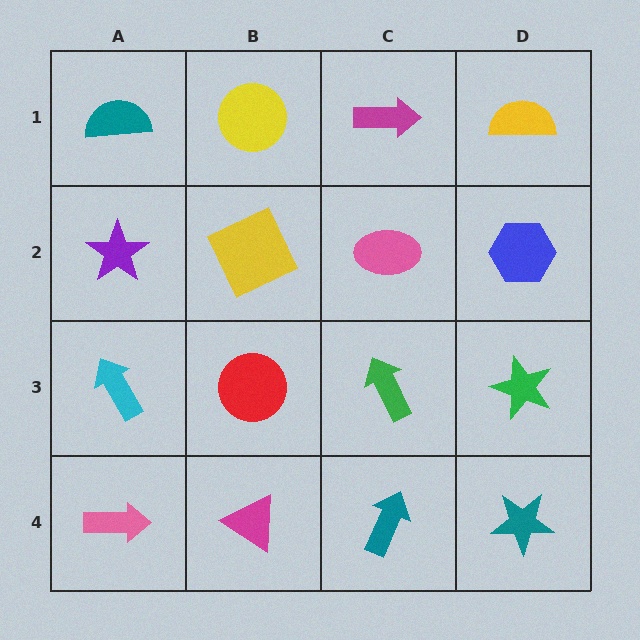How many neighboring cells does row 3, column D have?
3.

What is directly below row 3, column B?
A magenta triangle.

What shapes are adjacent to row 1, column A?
A purple star (row 2, column A), a yellow circle (row 1, column B).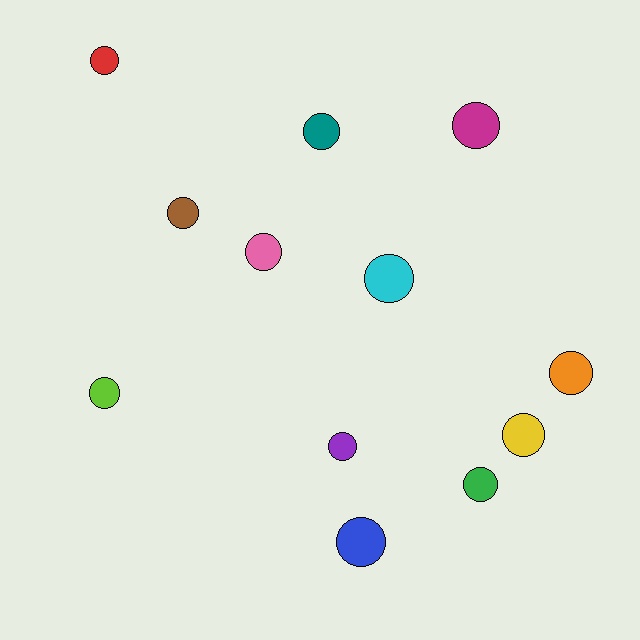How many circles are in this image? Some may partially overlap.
There are 12 circles.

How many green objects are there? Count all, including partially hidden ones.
There is 1 green object.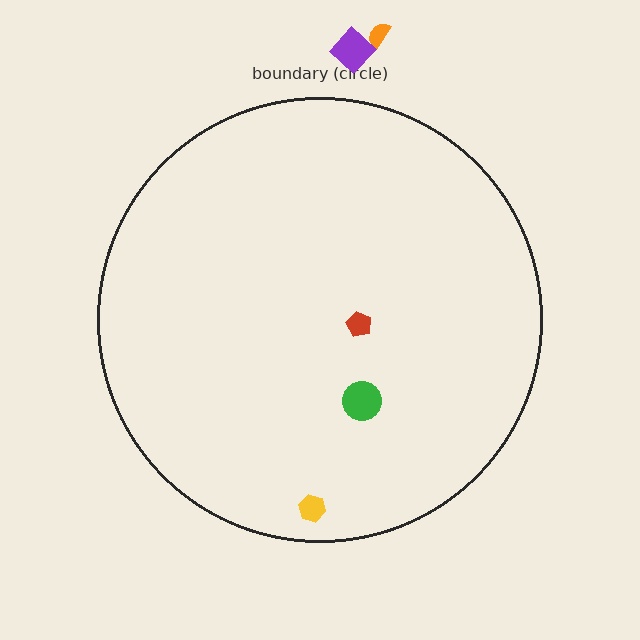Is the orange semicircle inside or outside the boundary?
Outside.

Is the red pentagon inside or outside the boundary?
Inside.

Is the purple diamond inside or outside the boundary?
Outside.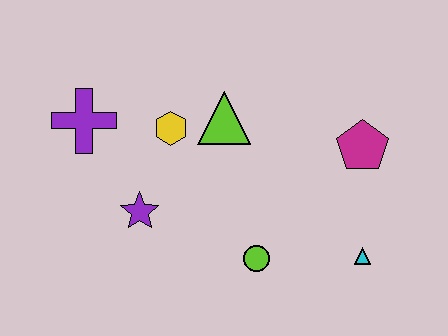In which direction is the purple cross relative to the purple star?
The purple cross is above the purple star.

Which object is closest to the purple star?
The yellow hexagon is closest to the purple star.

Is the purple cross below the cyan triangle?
No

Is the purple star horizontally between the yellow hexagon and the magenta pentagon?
No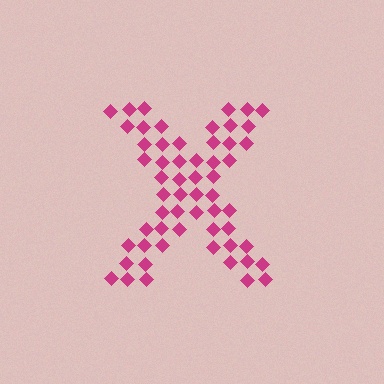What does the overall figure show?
The overall figure shows the letter X.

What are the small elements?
The small elements are diamonds.